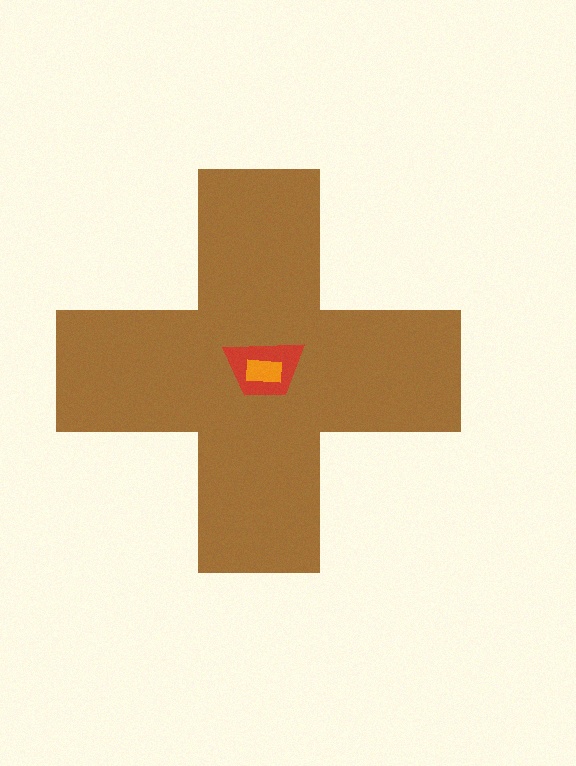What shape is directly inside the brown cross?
The red trapezoid.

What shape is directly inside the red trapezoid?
The orange rectangle.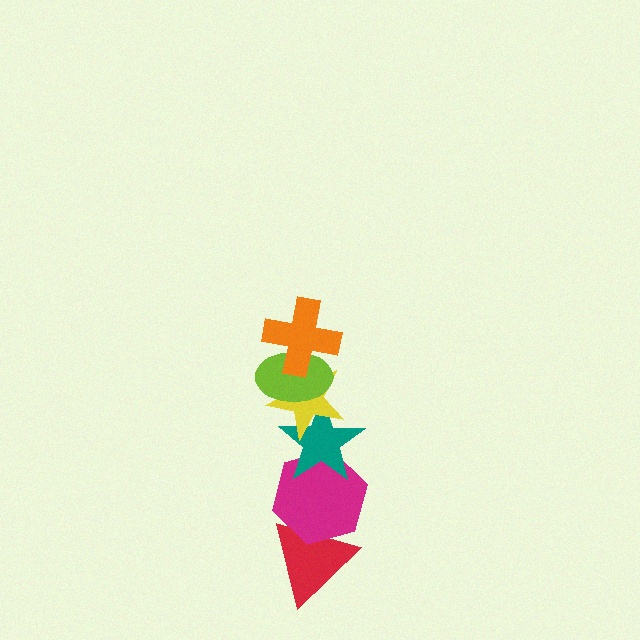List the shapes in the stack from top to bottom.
From top to bottom: the orange cross, the lime ellipse, the yellow star, the teal star, the magenta hexagon, the red triangle.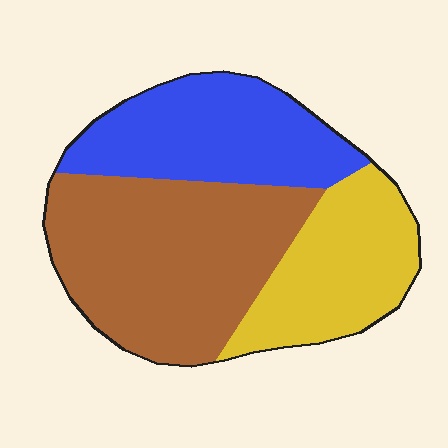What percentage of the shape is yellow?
Yellow covers roughly 25% of the shape.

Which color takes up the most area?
Brown, at roughly 45%.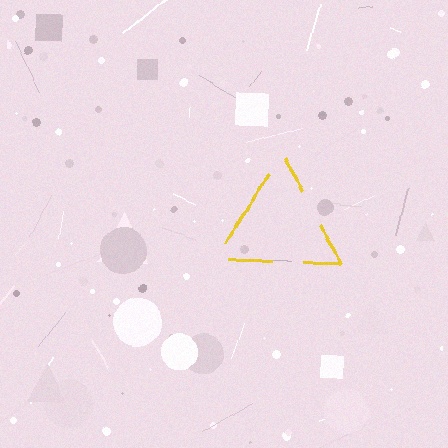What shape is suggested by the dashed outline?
The dashed outline suggests a triangle.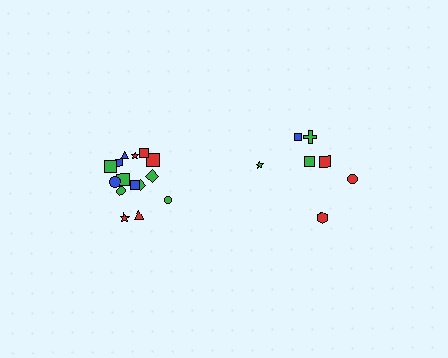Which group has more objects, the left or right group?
The left group.